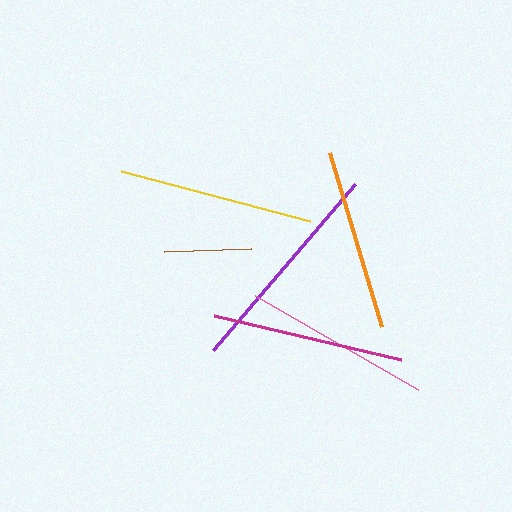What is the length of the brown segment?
The brown segment is approximately 87 pixels long.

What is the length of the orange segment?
The orange segment is approximately 182 pixels long.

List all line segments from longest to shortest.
From longest to shortest: purple, yellow, magenta, pink, orange, brown.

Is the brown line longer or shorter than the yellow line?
The yellow line is longer than the brown line.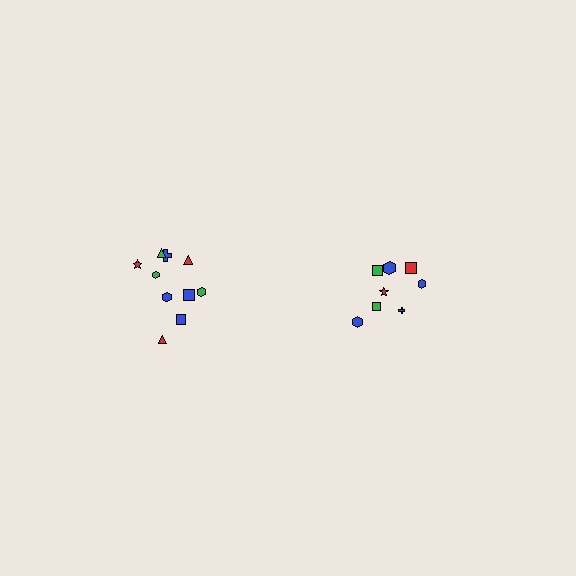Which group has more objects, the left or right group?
The left group.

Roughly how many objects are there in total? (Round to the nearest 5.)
Roughly 20 objects in total.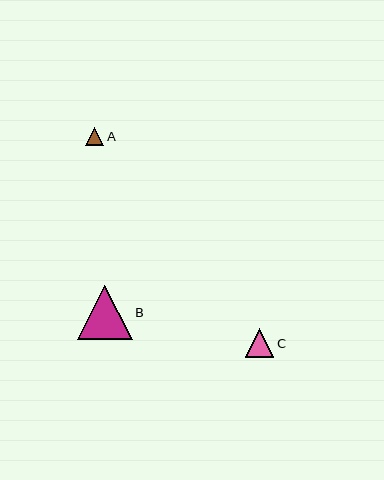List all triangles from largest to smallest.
From largest to smallest: B, C, A.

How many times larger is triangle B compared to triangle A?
Triangle B is approximately 2.9 times the size of triangle A.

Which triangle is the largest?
Triangle B is the largest with a size of approximately 54 pixels.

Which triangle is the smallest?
Triangle A is the smallest with a size of approximately 19 pixels.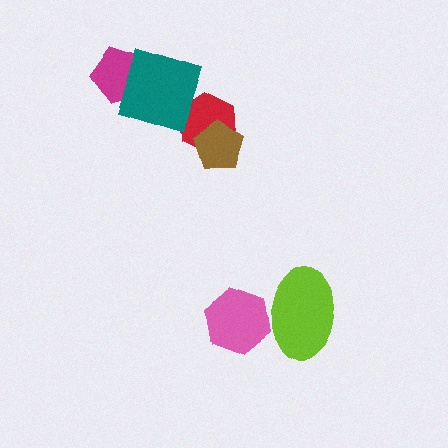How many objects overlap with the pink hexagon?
1 object overlaps with the pink hexagon.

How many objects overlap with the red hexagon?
2 objects overlap with the red hexagon.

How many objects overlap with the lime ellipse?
1 object overlaps with the lime ellipse.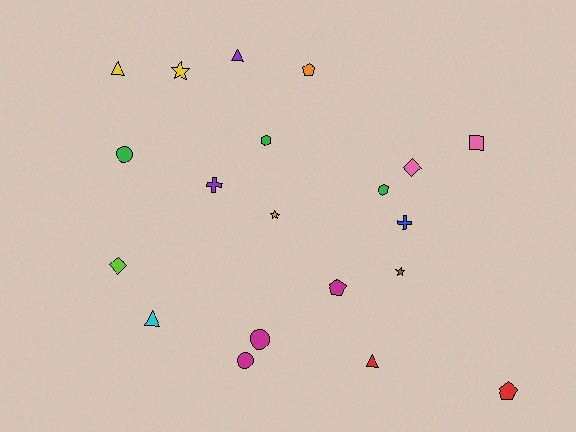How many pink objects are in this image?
There are 2 pink objects.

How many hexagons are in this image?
There are 2 hexagons.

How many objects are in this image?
There are 20 objects.